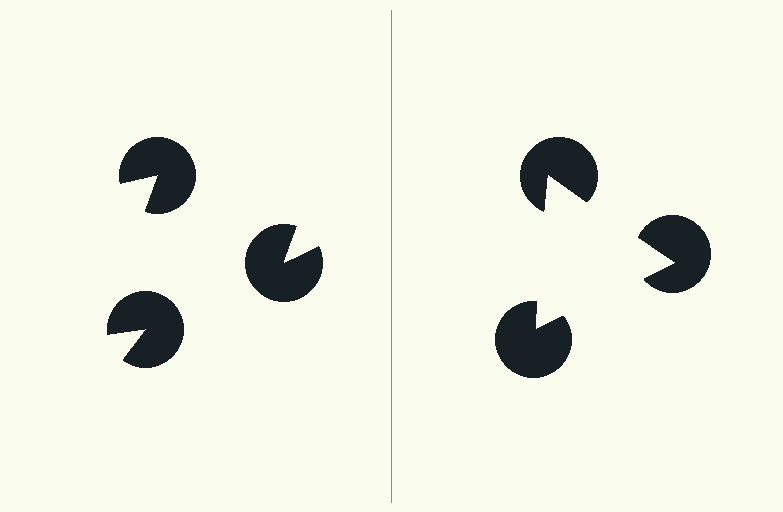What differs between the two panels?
The pac-man discs are positioned identically on both sides; only the wedge orientations differ. On the right they align to a triangle; on the left they are misaligned.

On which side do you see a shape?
An illusory triangle appears on the right side. On the left side the wedge cuts are rotated, so no coherent shape forms.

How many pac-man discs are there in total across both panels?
6 — 3 on each side.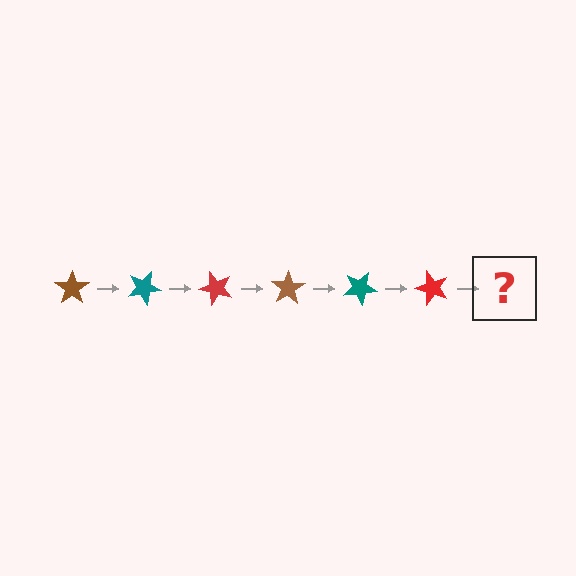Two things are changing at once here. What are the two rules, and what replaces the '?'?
The two rules are that it rotates 25 degrees each step and the color cycles through brown, teal, and red. The '?' should be a brown star, rotated 150 degrees from the start.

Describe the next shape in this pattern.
It should be a brown star, rotated 150 degrees from the start.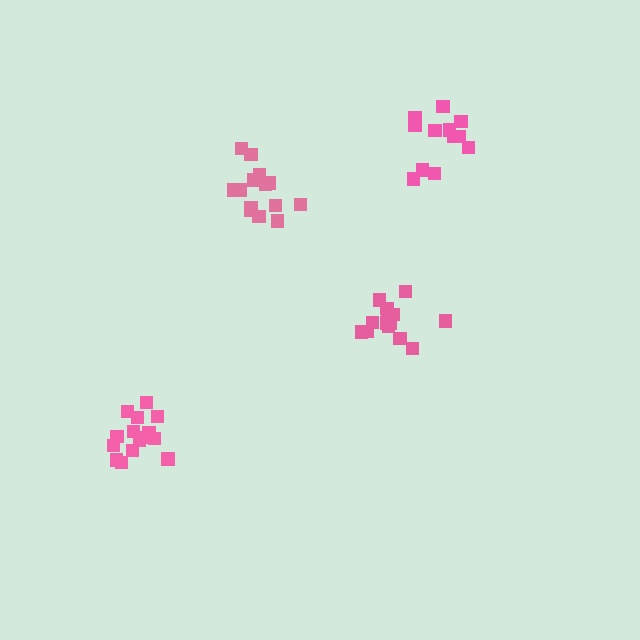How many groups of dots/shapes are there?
There are 4 groups.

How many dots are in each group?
Group 1: 12 dots, Group 2: 14 dots, Group 3: 14 dots, Group 4: 15 dots (55 total).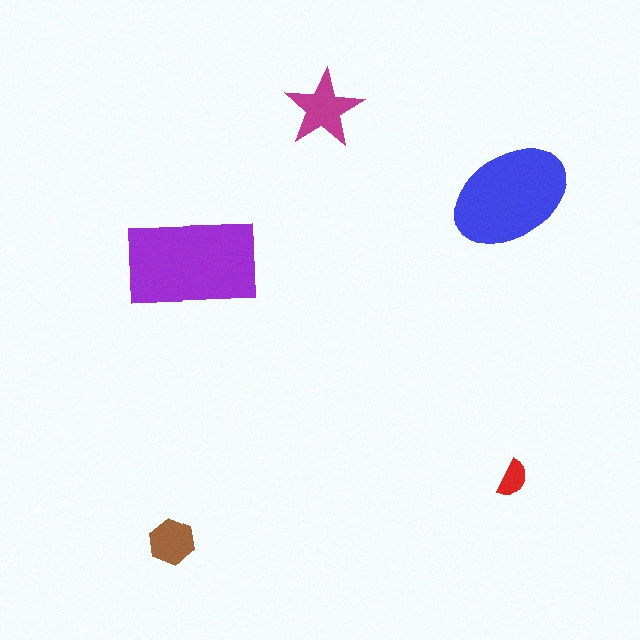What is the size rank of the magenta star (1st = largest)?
3rd.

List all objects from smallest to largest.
The red semicircle, the brown hexagon, the magenta star, the blue ellipse, the purple rectangle.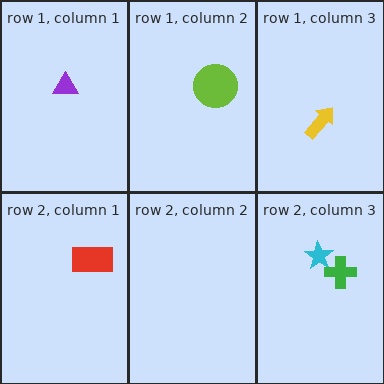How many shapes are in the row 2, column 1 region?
1.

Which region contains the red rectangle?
The row 2, column 1 region.